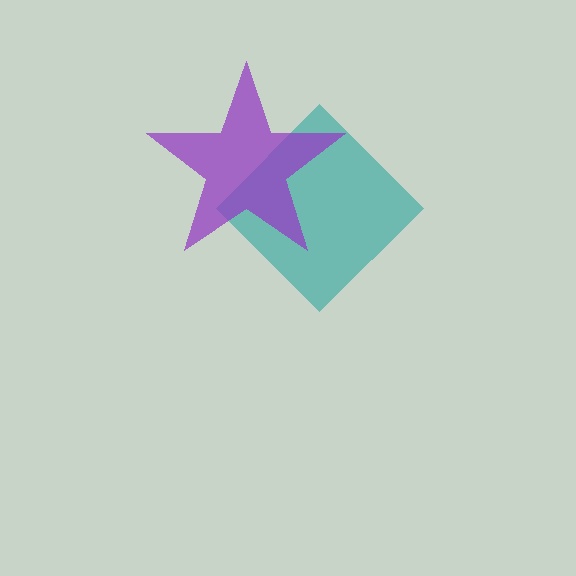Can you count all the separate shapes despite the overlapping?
Yes, there are 2 separate shapes.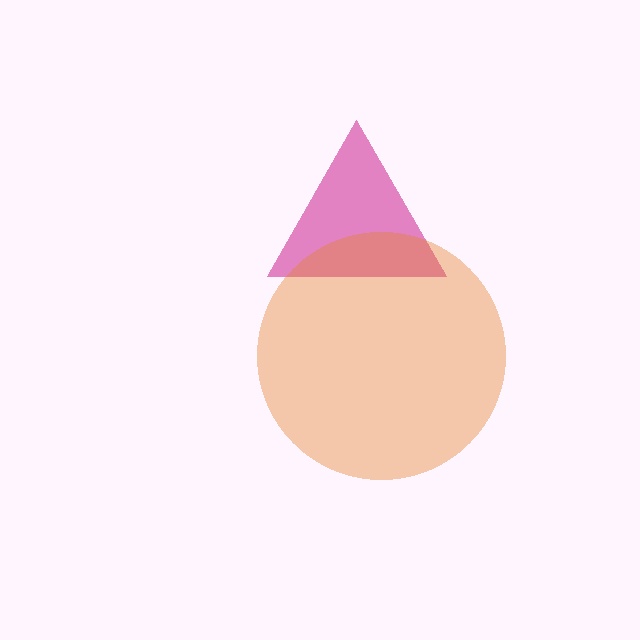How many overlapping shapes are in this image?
There are 2 overlapping shapes in the image.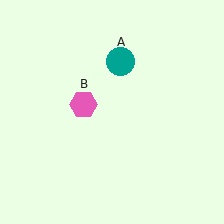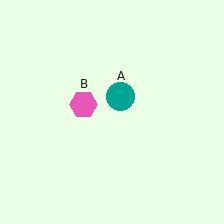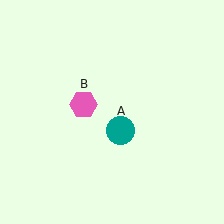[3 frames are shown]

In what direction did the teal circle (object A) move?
The teal circle (object A) moved down.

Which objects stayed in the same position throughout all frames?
Pink hexagon (object B) remained stationary.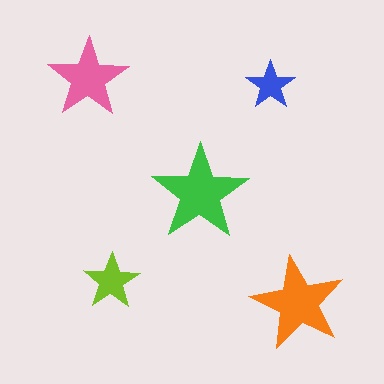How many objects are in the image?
There are 5 objects in the image.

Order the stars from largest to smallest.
the green one, the orange one, the pink one, the lime one, the blue one.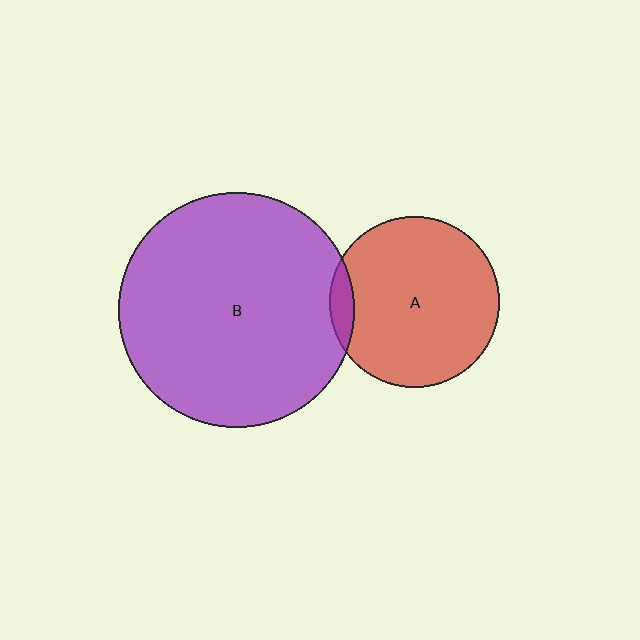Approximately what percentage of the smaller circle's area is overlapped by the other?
Approximately 5%.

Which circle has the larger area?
Circle B (purple).